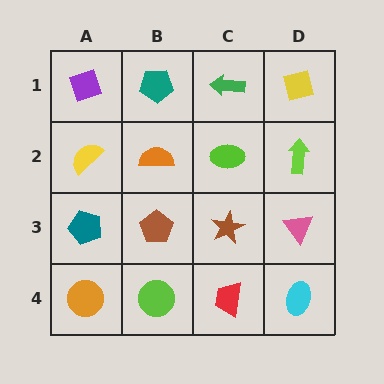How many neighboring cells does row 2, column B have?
4.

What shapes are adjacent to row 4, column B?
A brown pentagon (row 3, column B), an orange circle (row 4, column A), a red trapezoid (row 4, column C).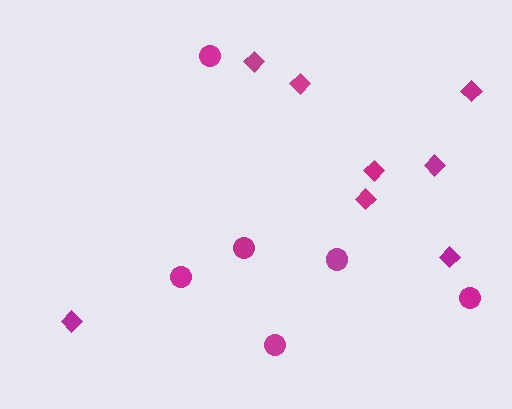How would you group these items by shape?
There are 2 groups: one group of diamonds (8) and one group of circles (6).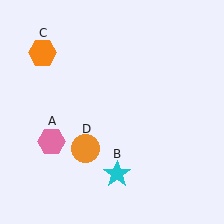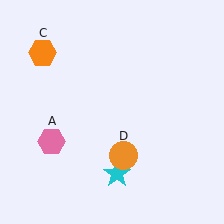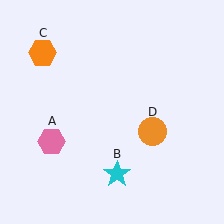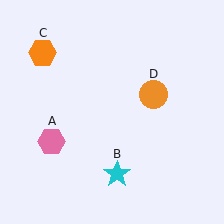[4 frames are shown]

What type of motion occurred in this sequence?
The orange circle (object D) rotated counterclockwise around the center of the scene.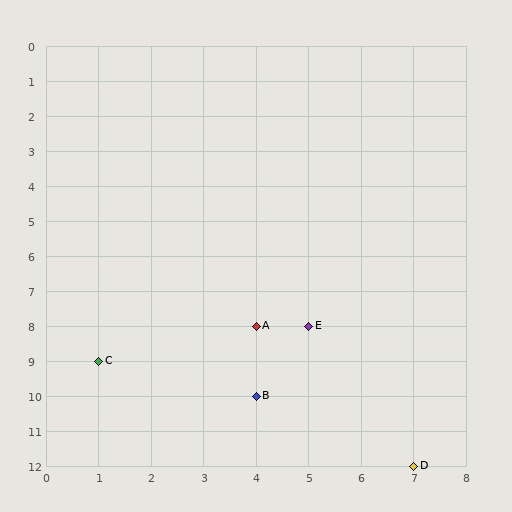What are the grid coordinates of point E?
Point E is at grid coordinates (5, 8).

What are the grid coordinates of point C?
Point C is at grid coordinates (1, 9).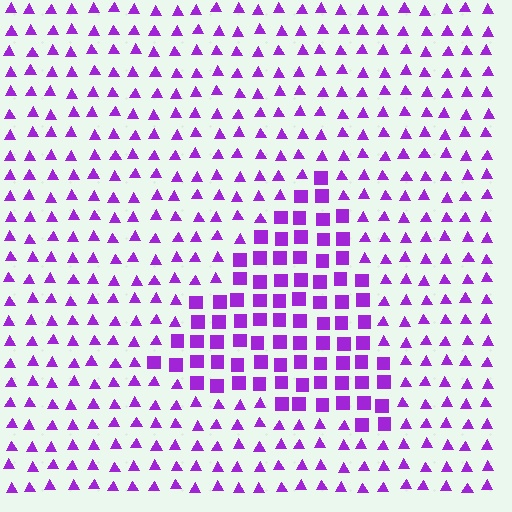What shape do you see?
I see a triangle.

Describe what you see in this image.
The image is filled with small purple elements arranged in a uniform grid. A triangle-shaped region contains squares, while the surrounding area contains triangles. The boundary is defined purely by the change in element shape.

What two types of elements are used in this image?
The image uses squares inside the triangle region and triangles outside it.